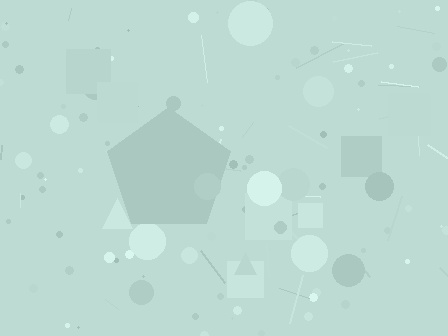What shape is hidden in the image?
A pentagon is hidden in the image.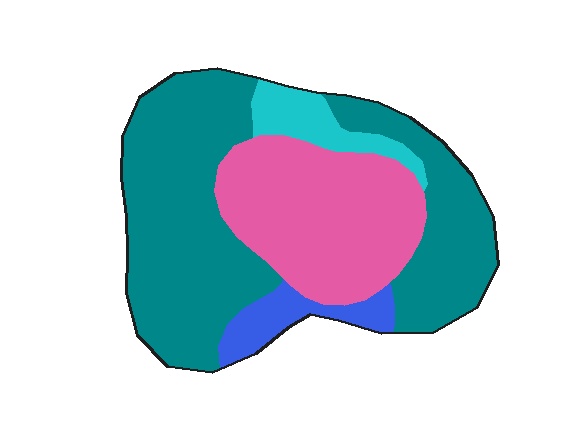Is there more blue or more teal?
Teal.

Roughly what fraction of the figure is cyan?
Cyan covers roughly 5% of the figure.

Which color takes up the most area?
Teal, at roughly 55%.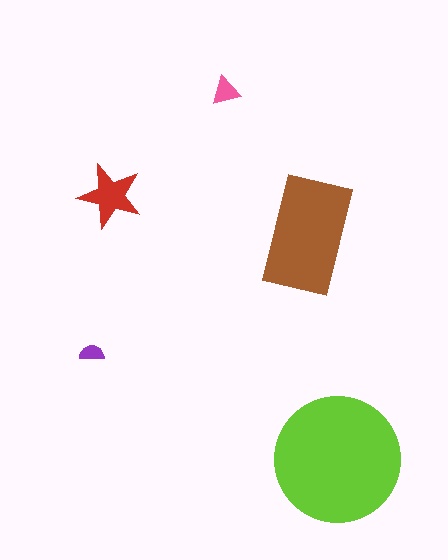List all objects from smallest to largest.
The purple semicircle, the pink triangle, the red star, the brown rectangle, the lime circle.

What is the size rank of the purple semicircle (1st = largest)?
5th.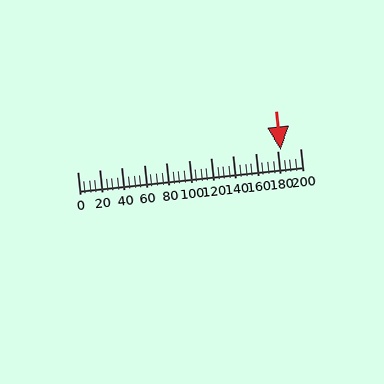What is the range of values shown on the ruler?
The ruler shows values from 0 to 200.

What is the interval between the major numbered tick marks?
The major tick marks are spaced 20 units apart.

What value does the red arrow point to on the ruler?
The red arrow points to approximately 183.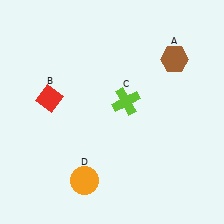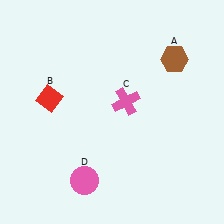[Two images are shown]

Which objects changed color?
C changed from lime to pink. D changed from orange to pink.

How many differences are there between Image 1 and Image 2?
There are 2 differences between the two images.